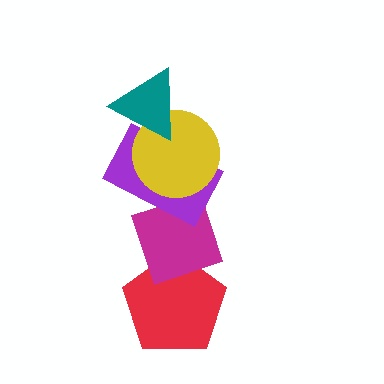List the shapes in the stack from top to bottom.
From top to bottom: the teal triangle, the yellow circle, the purple rectangle, the magenta diamond, the red pentagon.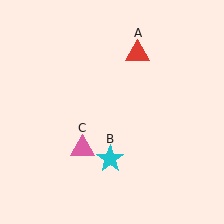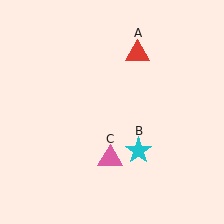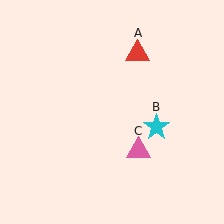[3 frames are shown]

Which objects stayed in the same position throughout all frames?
Red triangle (object A) remained stationary.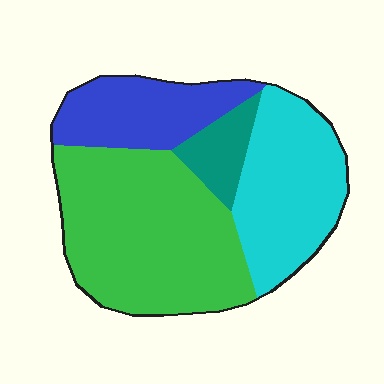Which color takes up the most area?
Green, at roughly 45%.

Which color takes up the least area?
Teal, at roughly 10%.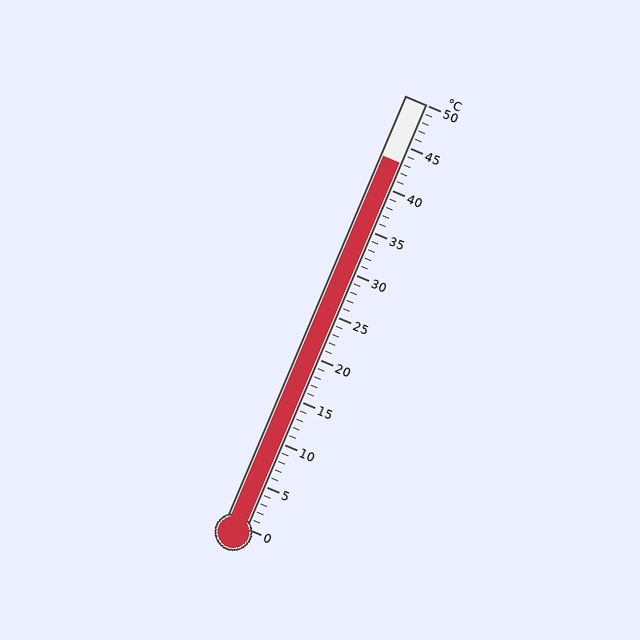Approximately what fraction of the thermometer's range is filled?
The thermometer is filled to approximately 85% of its range.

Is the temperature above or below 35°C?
The temperature is above 35°C.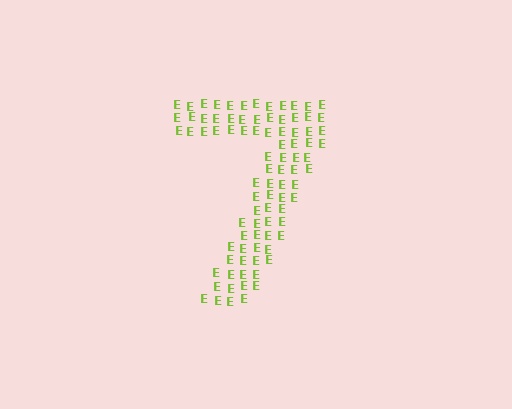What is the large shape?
The large shape is the digit 7.